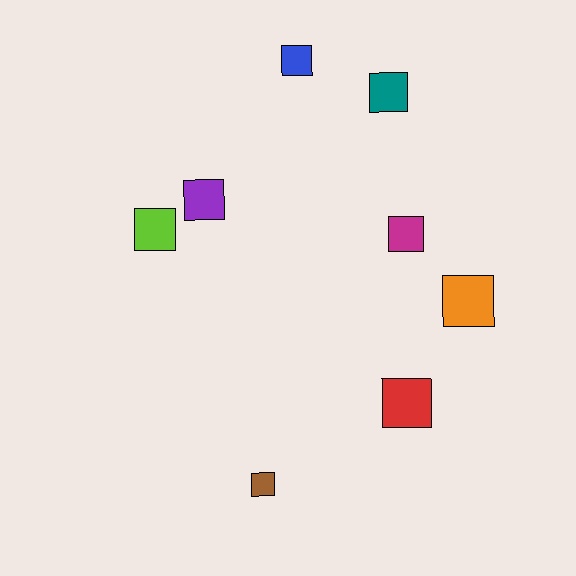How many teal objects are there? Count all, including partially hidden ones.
There is 1 teal object.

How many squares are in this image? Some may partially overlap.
There are 8 squares.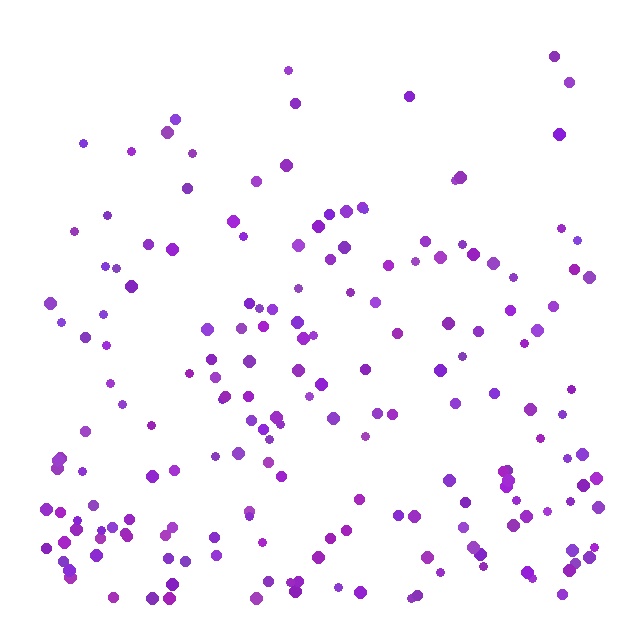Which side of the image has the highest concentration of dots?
The bottom.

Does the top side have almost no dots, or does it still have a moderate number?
Still a moderate number, just noticeably fewer than the bottom.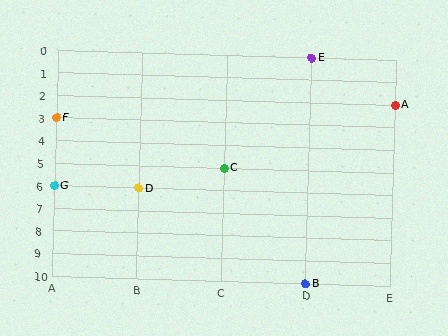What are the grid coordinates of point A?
Point A is at grid coordinates (E, 2).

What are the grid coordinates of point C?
Point C is at grid coordinates (C, 5).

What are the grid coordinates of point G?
Point G is at grid coordinates (A, 6).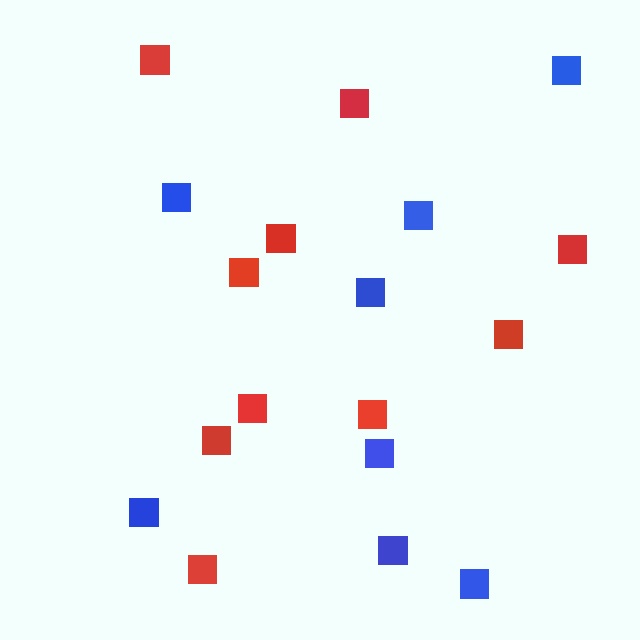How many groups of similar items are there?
There are 2 groups: one group of red squares (10) and one group of blue squares (8).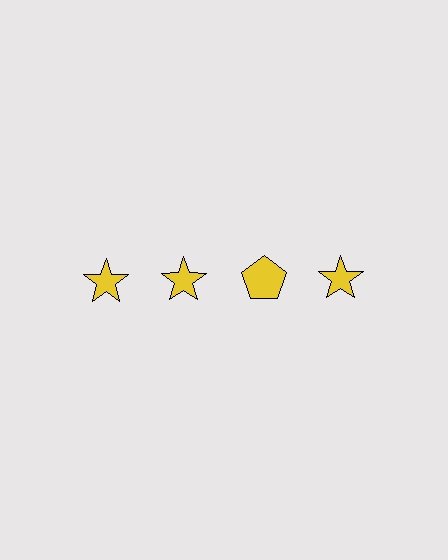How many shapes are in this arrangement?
There are 4 shapes arranged in a grid pattern.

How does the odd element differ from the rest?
It has a different shape: pentagon instead of star.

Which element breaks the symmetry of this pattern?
The yellow pentagon in the top row, center column breaks the symmetry. All other shapes are yellow stars.